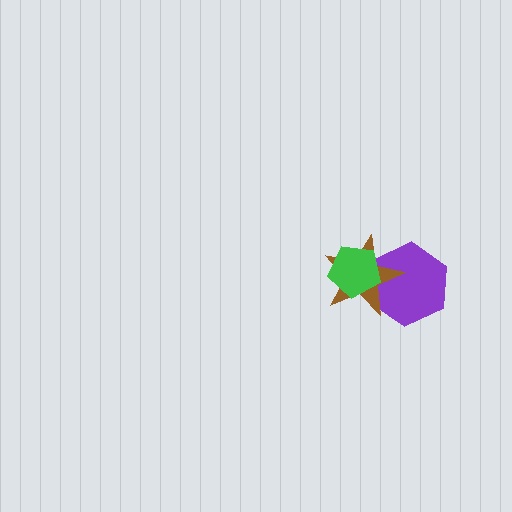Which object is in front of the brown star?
The green pentagon is in front of the brown star.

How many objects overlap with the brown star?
2 objects overlap with the brown star.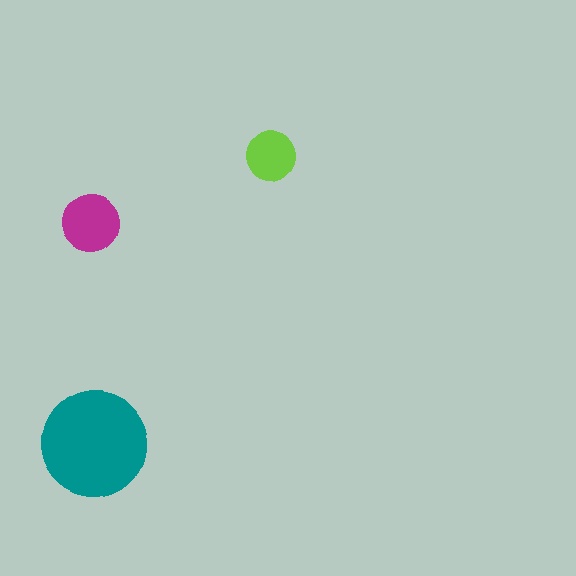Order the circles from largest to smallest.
the teal one, the magenta one, the lime one.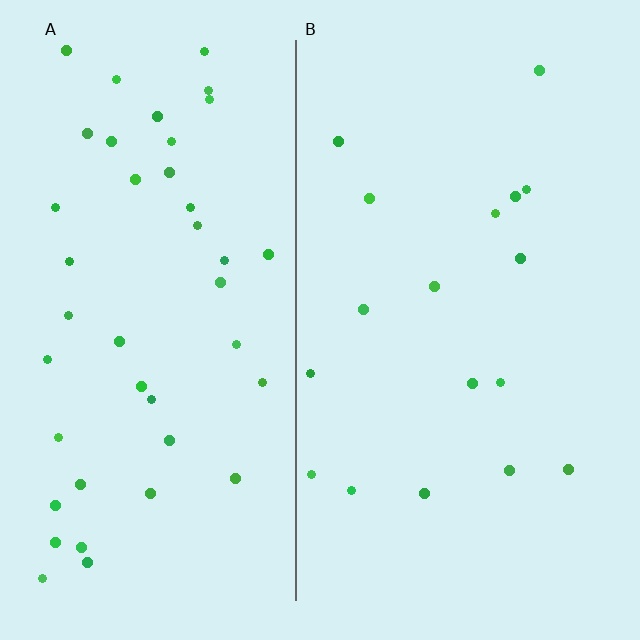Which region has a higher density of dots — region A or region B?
A (the left).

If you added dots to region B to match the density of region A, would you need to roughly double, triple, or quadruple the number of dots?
Approximately double.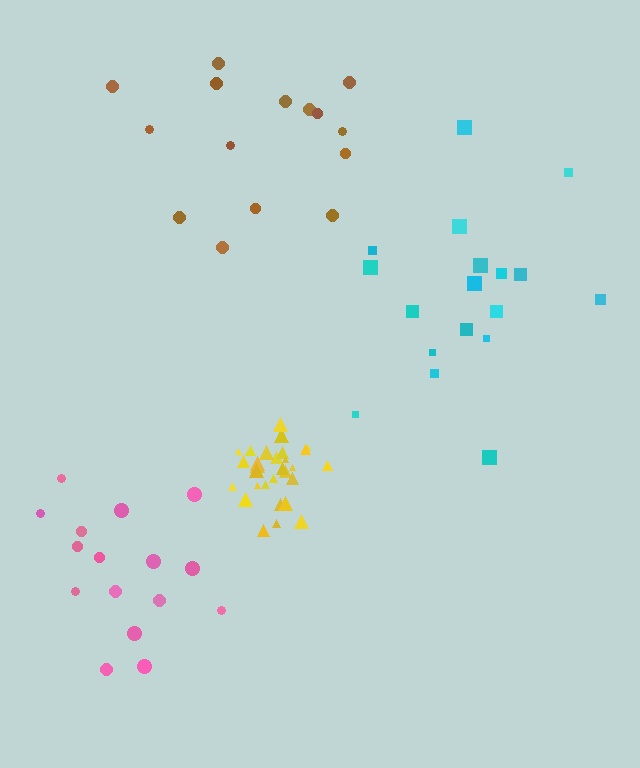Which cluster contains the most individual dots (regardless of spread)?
Yellow (31).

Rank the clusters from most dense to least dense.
yellow, pink, cyan, brown.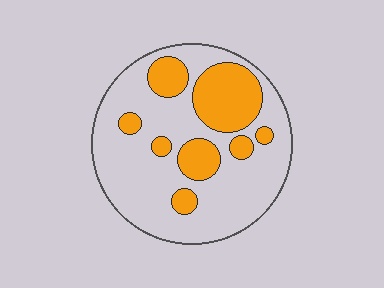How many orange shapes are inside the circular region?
8.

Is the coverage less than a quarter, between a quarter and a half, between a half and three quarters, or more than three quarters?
Between a quarter and a half.